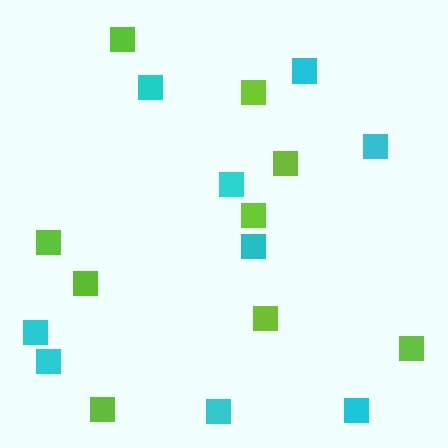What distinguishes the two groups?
There are 2 groups: one group of lime squares (9) and one group of cyan squares (9).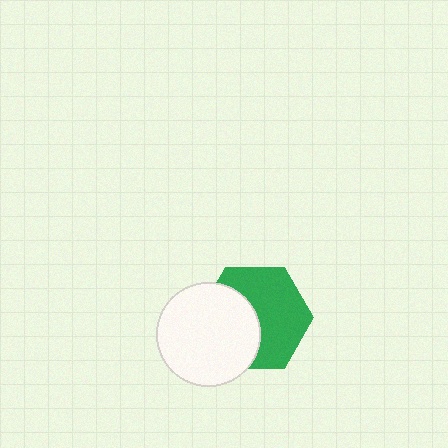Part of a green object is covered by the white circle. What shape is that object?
It is a hexagon.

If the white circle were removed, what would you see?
You would see the complete green hexagon.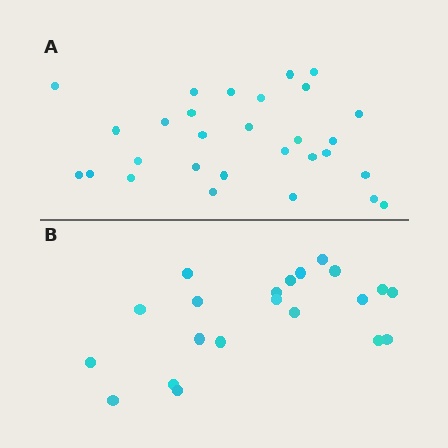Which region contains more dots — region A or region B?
Region A (the top region) has more dots.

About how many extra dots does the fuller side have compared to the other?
Region A has roughly 8 or so more dots than region B.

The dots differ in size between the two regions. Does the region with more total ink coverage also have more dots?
No. Region B has more total ink coverage because its dots are larger, but region A actually contains more individual dots. Total area can be misleading — the number of items is what matters here.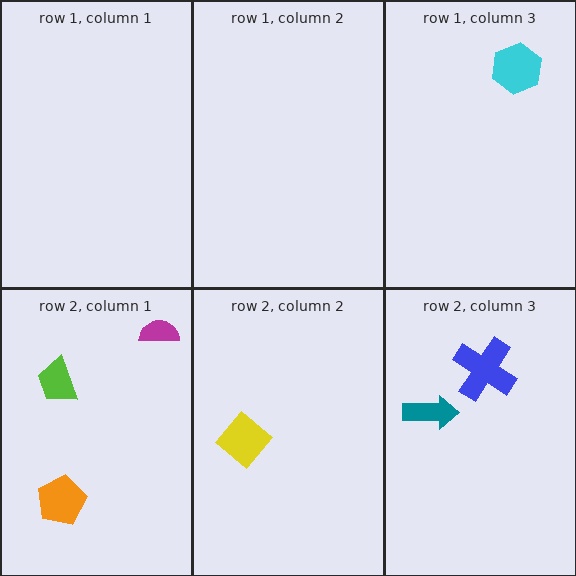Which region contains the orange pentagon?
The row 2, column 1 region.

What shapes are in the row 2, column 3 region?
The teal arrow, the blue cross.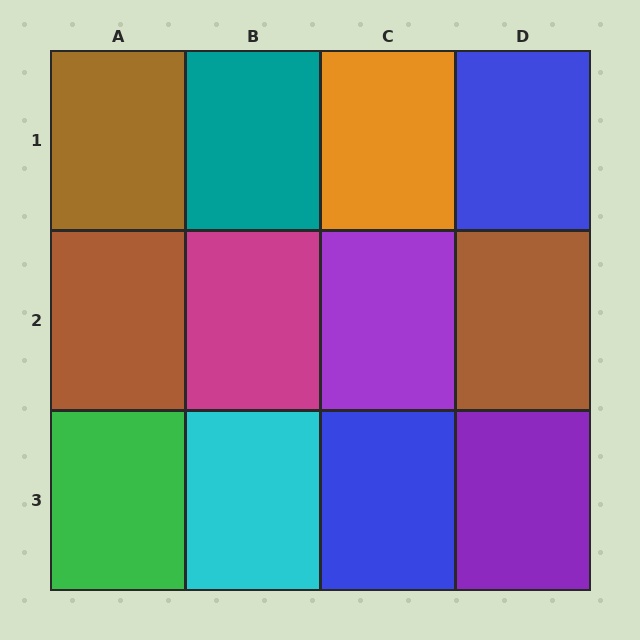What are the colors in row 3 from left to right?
Green, cyan, blue, purple.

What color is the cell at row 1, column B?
Teal.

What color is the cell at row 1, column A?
Brown.